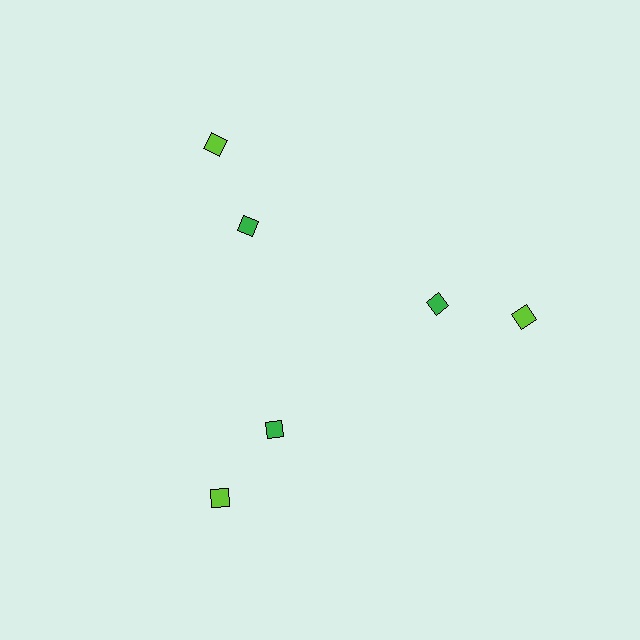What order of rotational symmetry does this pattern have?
This pattern has 3-fold rotational symmetry.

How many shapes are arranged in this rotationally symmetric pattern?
There are 6 shapes, arranged in 3 groups of 2.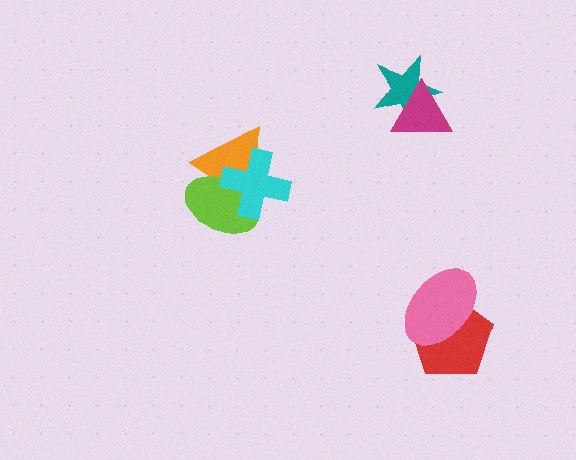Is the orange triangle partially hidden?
Yes, it is partially covered by another shape.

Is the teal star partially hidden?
Yes, it is partially covered by another shape.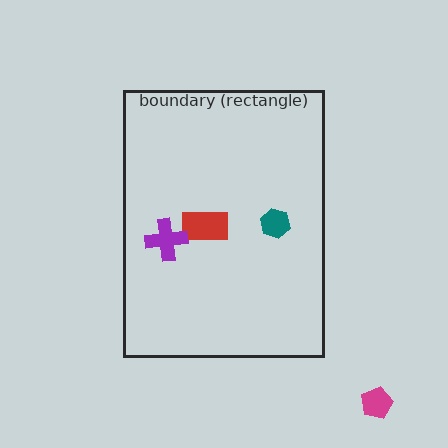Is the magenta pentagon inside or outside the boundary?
Outside.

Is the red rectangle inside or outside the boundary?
Inside.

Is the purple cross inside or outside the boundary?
Inside.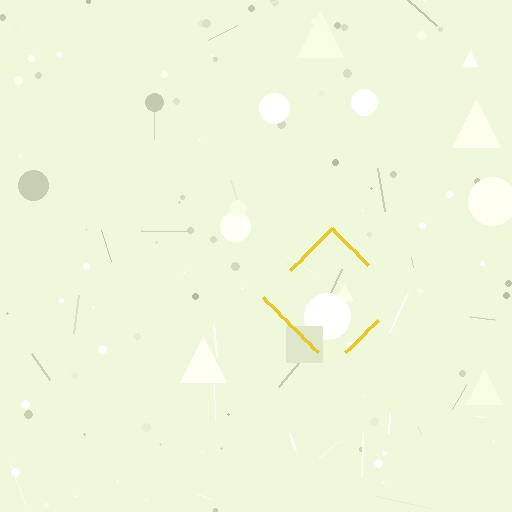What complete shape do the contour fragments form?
The contour fragments form a diamond.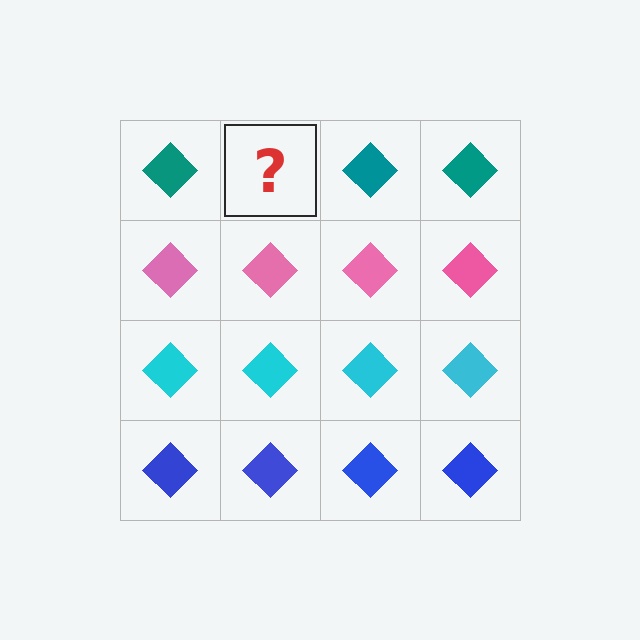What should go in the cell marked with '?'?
The missing cell should contain a teal diamond.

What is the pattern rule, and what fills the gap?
The rule is that each row has a consistent color. The gap should be filled with a teal diamond.